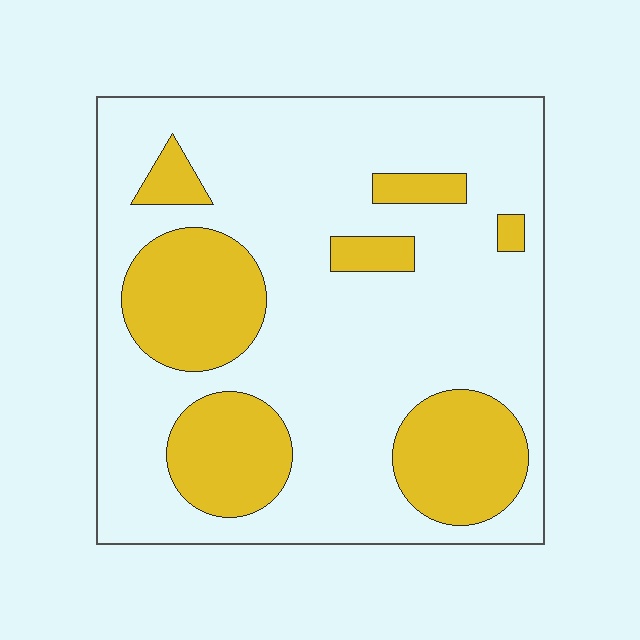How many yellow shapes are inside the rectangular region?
7.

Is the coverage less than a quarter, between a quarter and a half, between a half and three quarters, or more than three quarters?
Between a quarter and a half.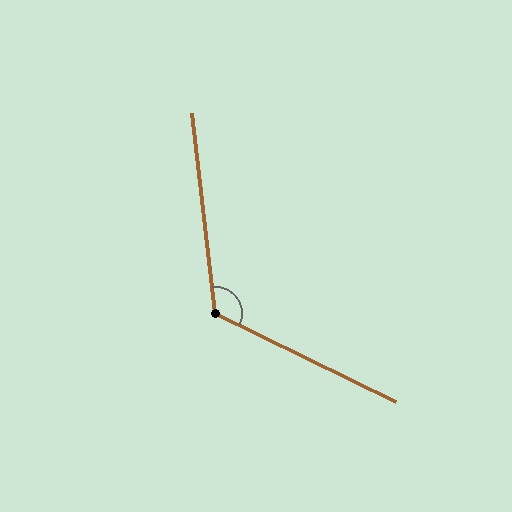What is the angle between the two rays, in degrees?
Approximately 122 degrees.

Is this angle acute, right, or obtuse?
It is obtuse.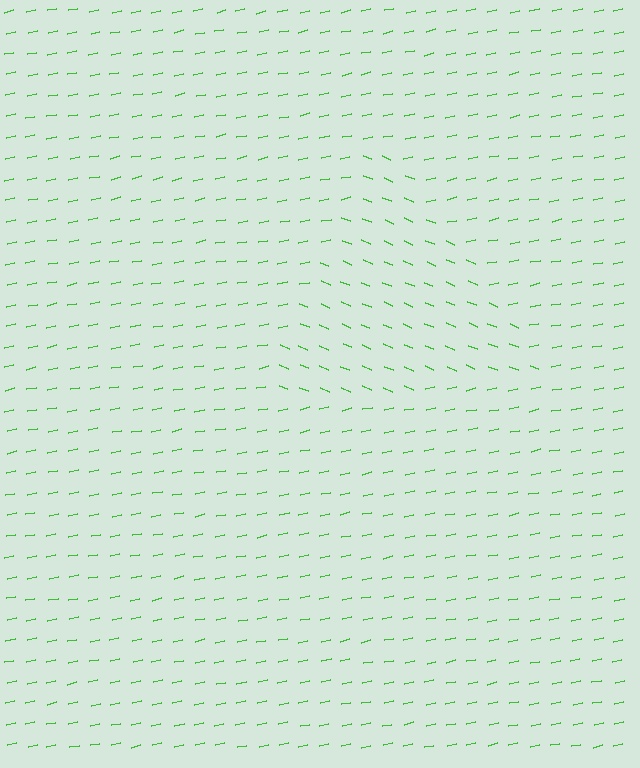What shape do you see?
I see a triangle.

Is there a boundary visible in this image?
Yes, there is a texture boundary formed by a change in line orientation.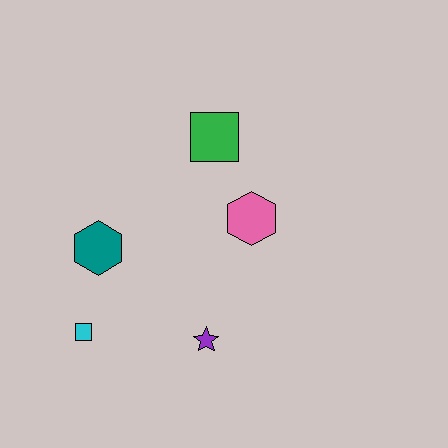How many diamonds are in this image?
There are no diamonds.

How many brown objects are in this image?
There are no brown objects.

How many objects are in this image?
There are 5 objects.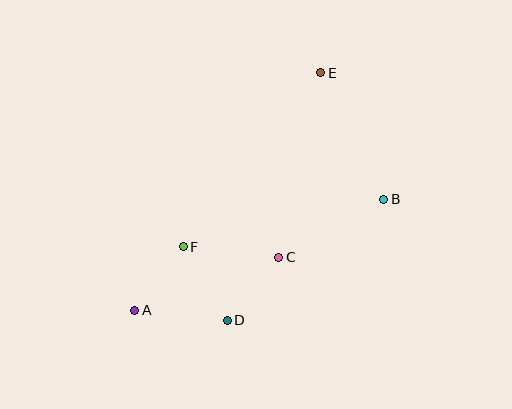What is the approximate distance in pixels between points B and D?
The distance between B and D is approximately 198 pixels.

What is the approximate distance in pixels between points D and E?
The distance between D and E is approximately 265 pixels.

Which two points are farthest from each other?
Points A and E are farthest from each other.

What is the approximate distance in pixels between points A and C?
The distance between A and C is approximately 153 pixels.